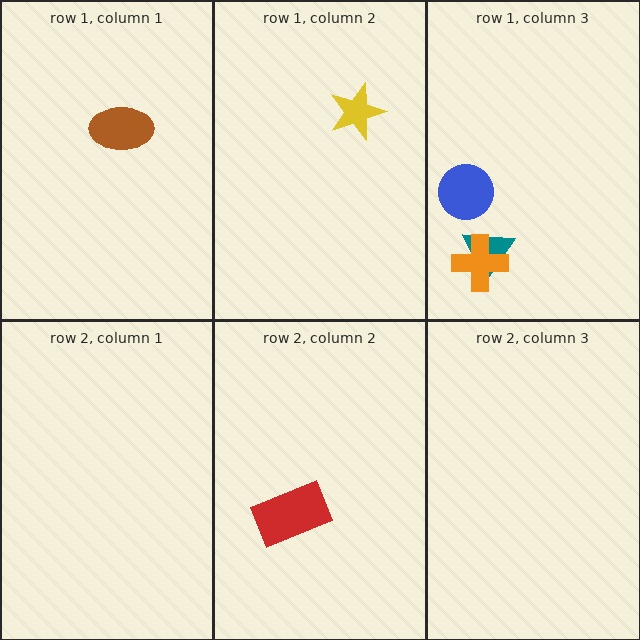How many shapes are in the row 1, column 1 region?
1.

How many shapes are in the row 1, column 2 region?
1.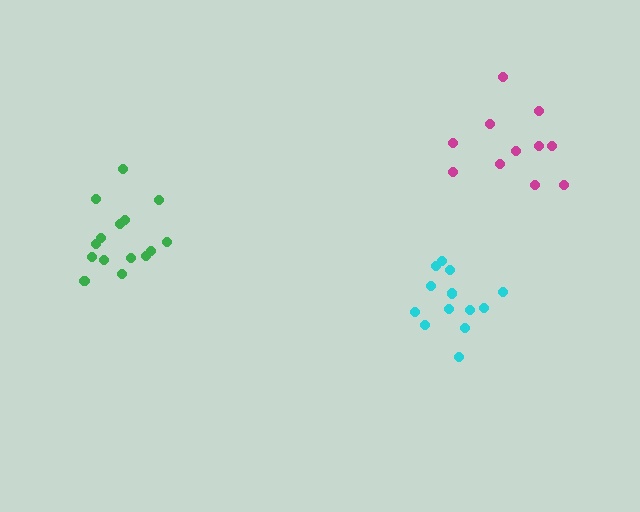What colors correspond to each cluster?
The clusters are colored: green, cyan, magenta.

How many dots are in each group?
Group 1: 15 dots, Group 2: 13 dots, Group 3: 11 dots (39 total).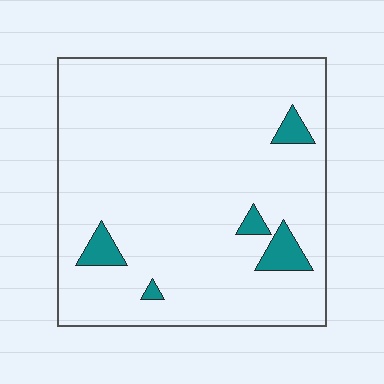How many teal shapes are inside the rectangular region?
5.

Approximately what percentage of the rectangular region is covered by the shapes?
Approximately 5%.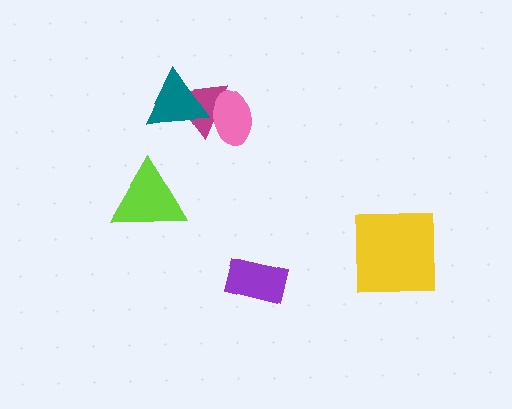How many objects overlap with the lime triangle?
0 objects overlap with the lime triangle.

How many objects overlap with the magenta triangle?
2 objects overlap with the magenta triangle.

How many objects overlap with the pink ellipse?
1 object overlaps with the pink ellipse.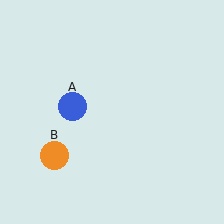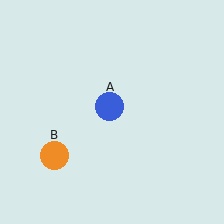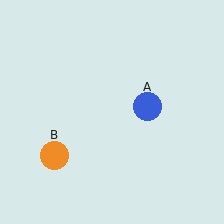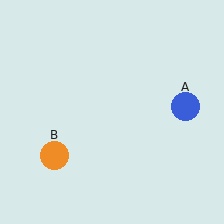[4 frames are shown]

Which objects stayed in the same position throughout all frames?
Orange circle (object B) remained stationary.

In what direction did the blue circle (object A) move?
The blue circle (object A) moved right.